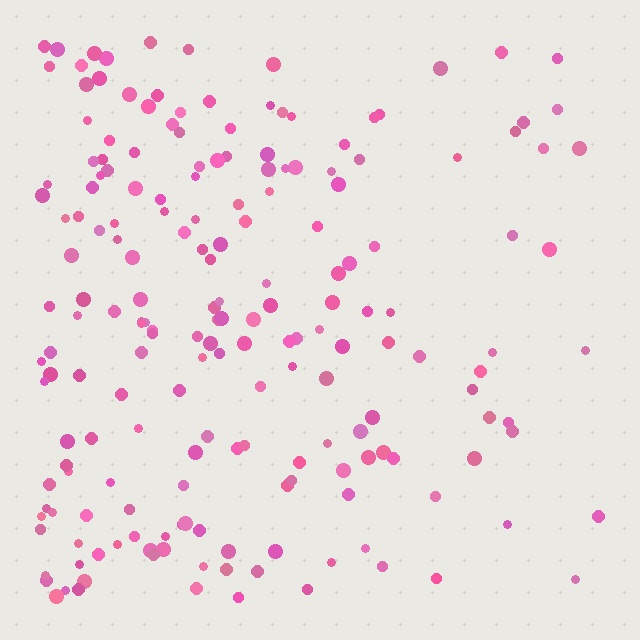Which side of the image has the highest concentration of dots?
The left.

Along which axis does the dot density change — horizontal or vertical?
Horizontal.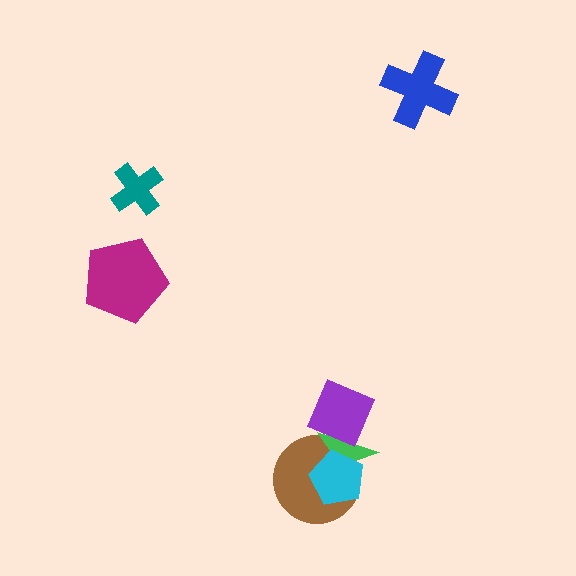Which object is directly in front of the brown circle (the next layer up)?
The green star is directly in front of the brown circle.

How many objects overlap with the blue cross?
0 objects overlap with the blue cross.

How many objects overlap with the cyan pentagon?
2 objects overlap with the cyan pentagon.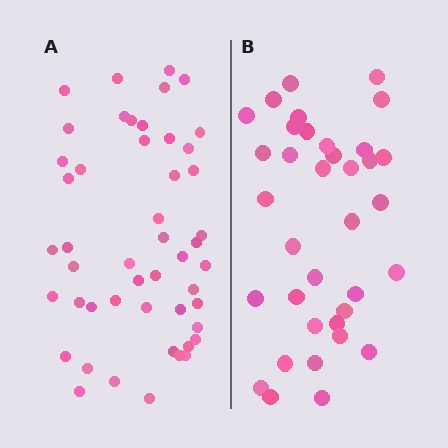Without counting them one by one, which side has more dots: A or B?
Region A (the left region) has more dots.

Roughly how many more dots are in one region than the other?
Region A has approximately 15 more dots than region B.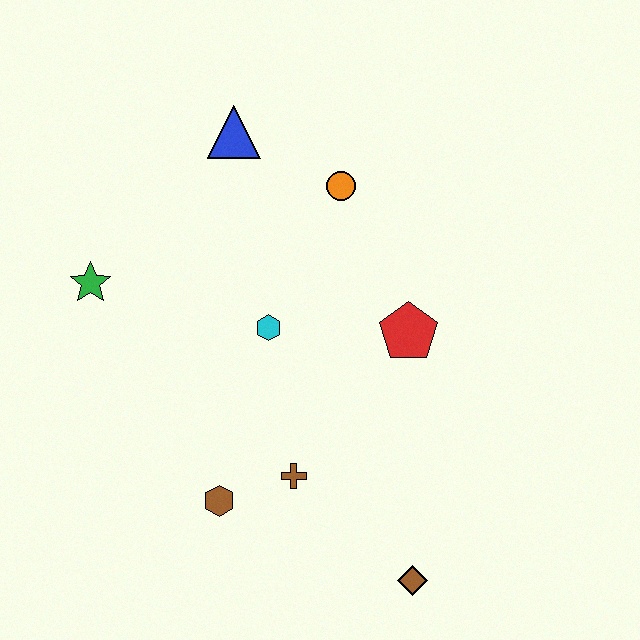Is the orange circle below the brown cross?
No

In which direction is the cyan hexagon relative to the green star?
The cyan hexagon is to the right of the green star.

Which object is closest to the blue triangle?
The orange circle is closest to the blue triangle.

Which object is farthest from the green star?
The brown diamond is farthest from the green star.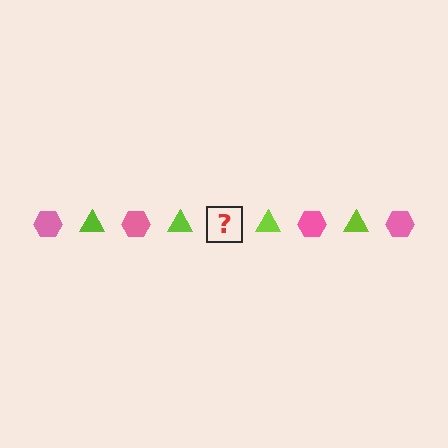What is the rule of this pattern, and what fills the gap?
The rule is that the pattern alternates between pink hexagon and lime triangle. The gap should be filled with a pink hexagon.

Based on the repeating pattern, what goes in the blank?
The blank should be a pink hexagon.